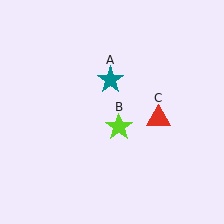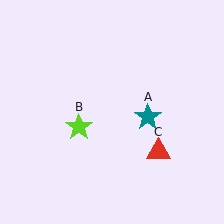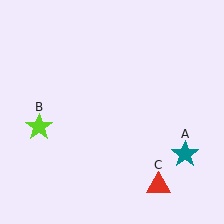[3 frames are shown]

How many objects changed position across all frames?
3 objects changed position: teal star (object A), lime star (object B), red triangle (object C).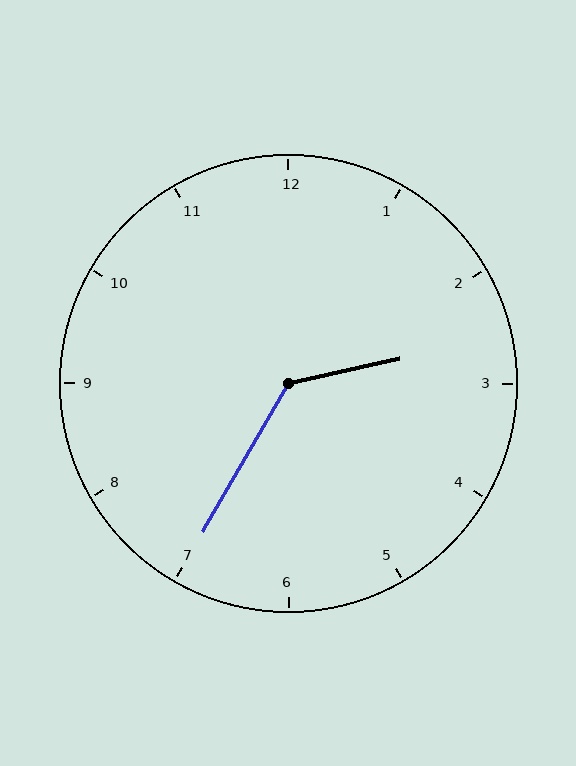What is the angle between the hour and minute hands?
Approximately 132 degrees.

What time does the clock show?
2:35.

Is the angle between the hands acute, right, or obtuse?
It is obtuse.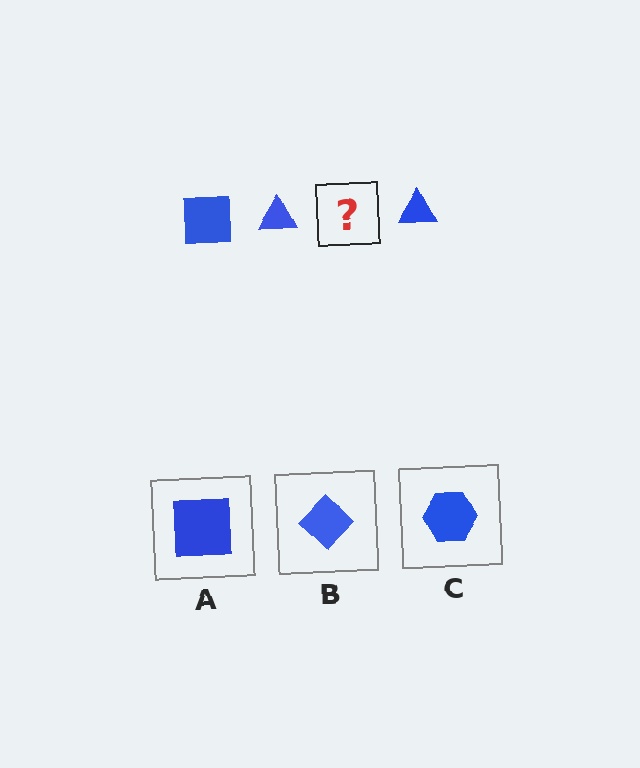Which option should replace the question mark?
Option A.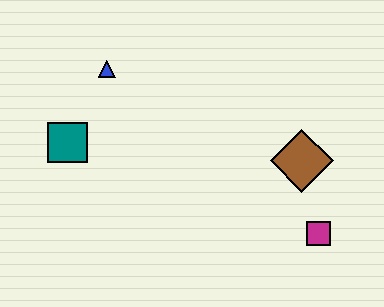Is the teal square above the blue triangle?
No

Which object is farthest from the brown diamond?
The teal square is farthest from the brown diamond.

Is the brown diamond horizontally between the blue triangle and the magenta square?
Yes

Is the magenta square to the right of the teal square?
Yes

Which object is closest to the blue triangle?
The teal square is closest to the blue triangle.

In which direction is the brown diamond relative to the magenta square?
The brown diamond is above the magenta square.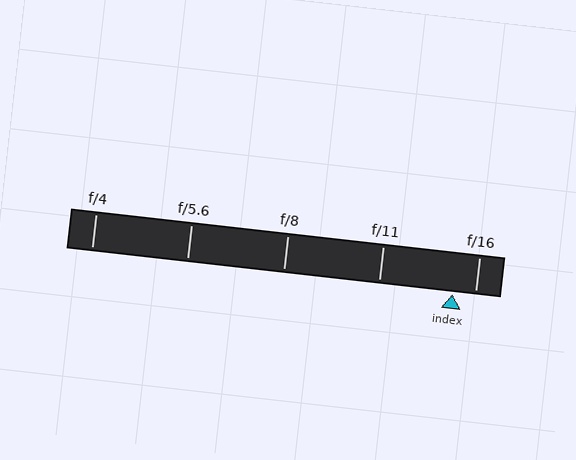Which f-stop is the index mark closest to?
The index mark is closest to f/16.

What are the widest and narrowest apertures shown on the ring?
The widest aperture shown is f/4 and the narrowest is f/16.